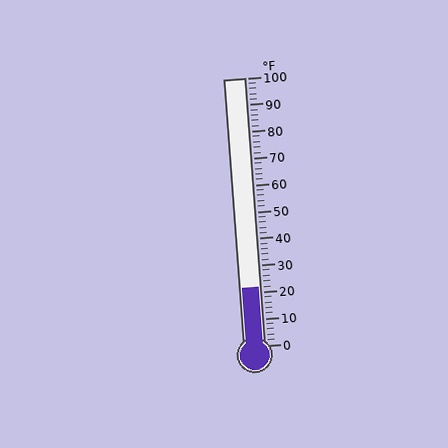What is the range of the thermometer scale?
The thermometer scale ranges from 0°F to 100°F.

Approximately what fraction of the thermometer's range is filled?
The thermometer is filled to approximately 20% of its range.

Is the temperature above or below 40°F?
The temperature is below 40°F.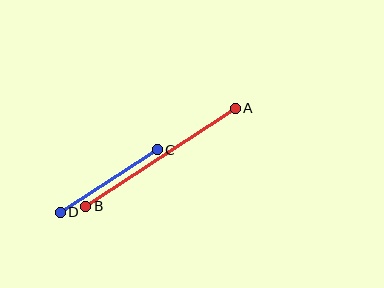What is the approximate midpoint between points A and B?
The midpoint is at approximately (160, 157) pixels.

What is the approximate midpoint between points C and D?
The midpoint is at approximately (109, 181) pixels.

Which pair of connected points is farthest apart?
Points A and B are farthest apart.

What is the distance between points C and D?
The distance is approximately 116 pixels.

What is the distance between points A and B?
The distance is approximately 178 pixels.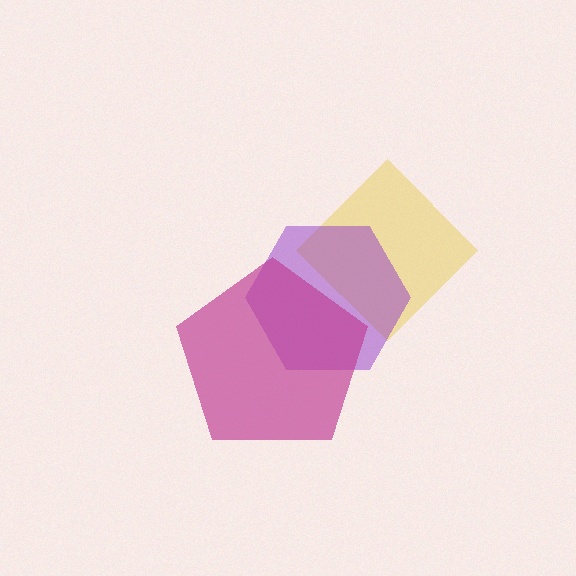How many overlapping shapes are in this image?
There are 3 overlapping shapes in the image.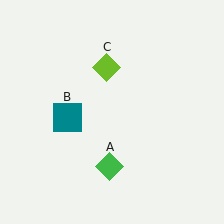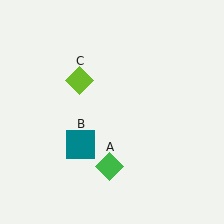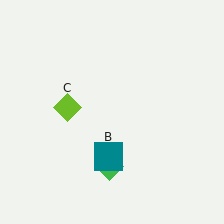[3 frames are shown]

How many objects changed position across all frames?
2 objects changed position: teal square (object B), lime diamond (object C).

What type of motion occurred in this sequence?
The teal square (object B), lime diamond (object C) rotated counterclockwise around the center of the scene.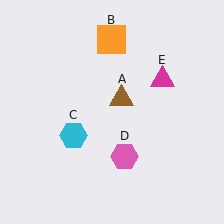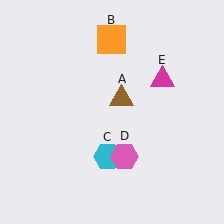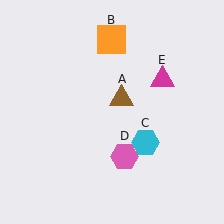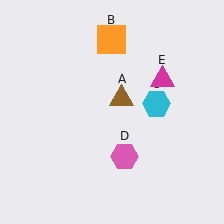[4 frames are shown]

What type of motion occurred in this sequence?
The cyan hexagon (object C) rotated counterclockwise around the center of the scene.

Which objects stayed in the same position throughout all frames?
Brown triangle (object A) and orange square (object B) and pink hexagon (object D) and magenta triangle (object E) remained stationary.